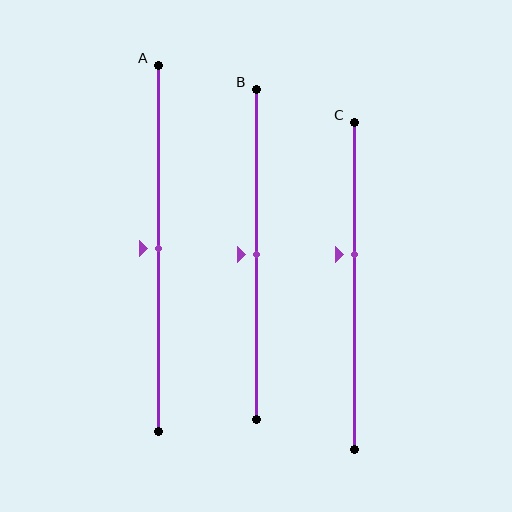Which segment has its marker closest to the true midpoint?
Segment A has its marker closest to the true midpoint.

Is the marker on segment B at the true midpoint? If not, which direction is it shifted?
Yes, the marker on segment B is at the true midpoint.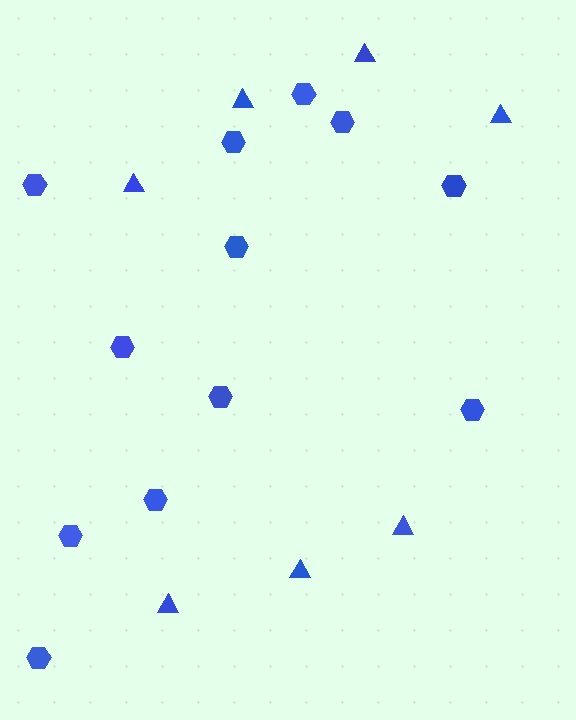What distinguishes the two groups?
There are 2 groups: one group of hexagons (12) and one group of triangles (7).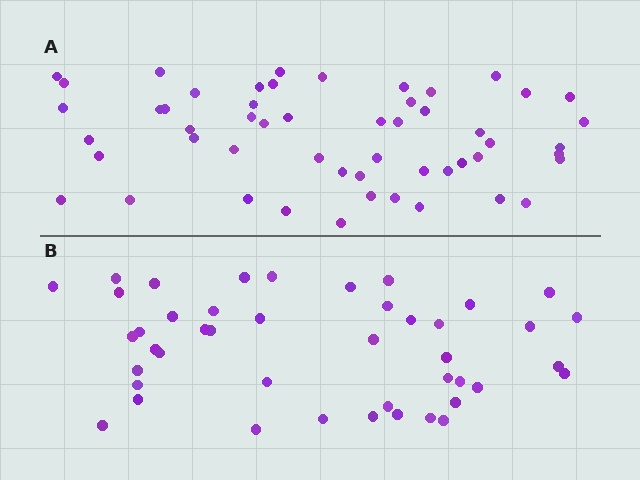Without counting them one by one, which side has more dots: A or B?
Region A (the top region) has more dots.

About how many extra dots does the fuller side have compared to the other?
Region A has roughly 8 or so more dots than region B.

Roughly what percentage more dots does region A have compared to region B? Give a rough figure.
About 20% more.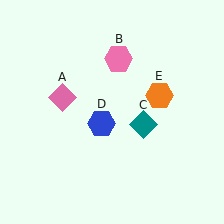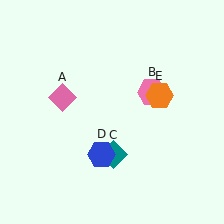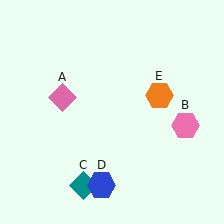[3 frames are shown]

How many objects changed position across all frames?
3 objects changed position: pink hexagon (object B), teal diamond (object C), blue hexagon (object D).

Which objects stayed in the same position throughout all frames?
Pink diamond (object A) and orange hexagon (object E) remained stationary.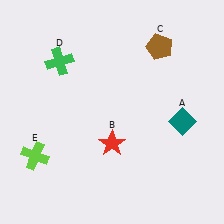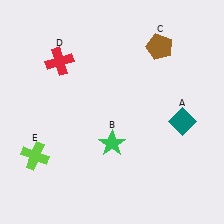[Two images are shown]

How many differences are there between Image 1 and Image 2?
There are 2 differences between the two images.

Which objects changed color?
B changed from red to green. D changed from green to red.